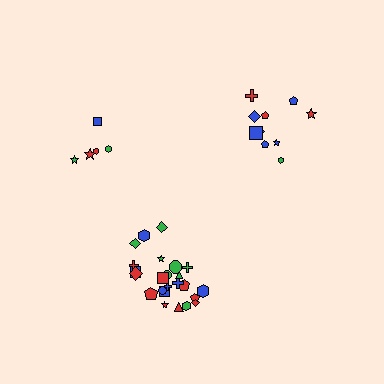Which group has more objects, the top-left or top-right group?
The top-right group.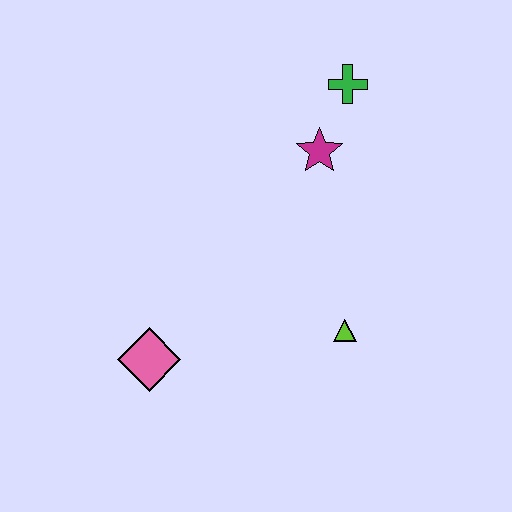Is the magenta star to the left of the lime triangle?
Yes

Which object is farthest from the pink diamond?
The green cross is farthest from the pink diamond.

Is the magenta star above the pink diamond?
Yes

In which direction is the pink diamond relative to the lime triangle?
The pink diamond is to the left of the lime triangle.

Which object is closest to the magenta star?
The green cross is closest to the magenta star.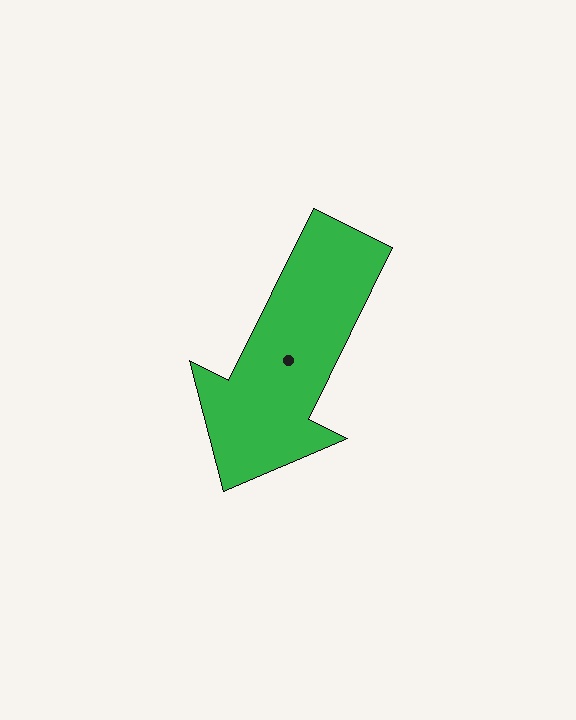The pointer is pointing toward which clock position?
Roughly 7 o'clock.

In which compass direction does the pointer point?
Southwest.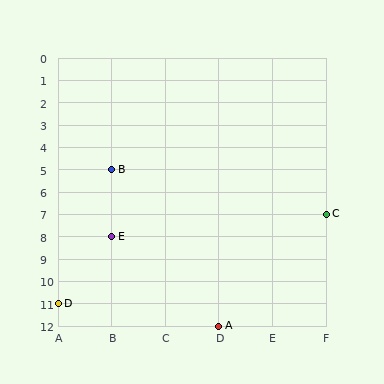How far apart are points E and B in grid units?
Points E and B are 3 rows apart.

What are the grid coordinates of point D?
Point D is at grid coordinates (A, 11).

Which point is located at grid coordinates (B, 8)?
Point E is at (B, 8).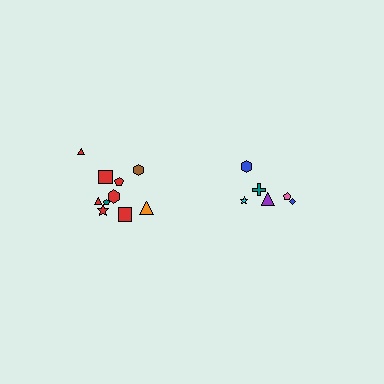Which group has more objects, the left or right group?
The left group.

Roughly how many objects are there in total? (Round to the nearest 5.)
Roughly 15 objects in total.